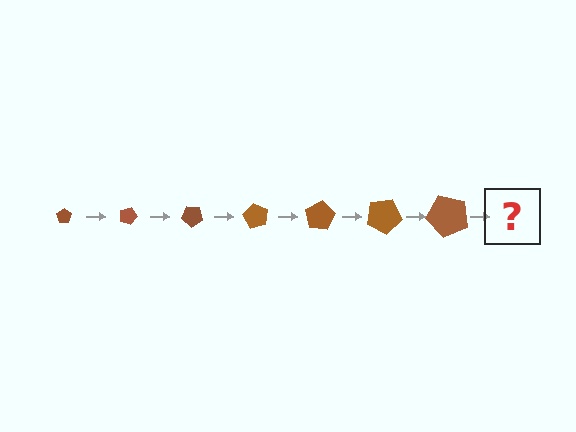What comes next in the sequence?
The next element should be a pentagon, larger than the previous one and rotated 140 degrees from the start.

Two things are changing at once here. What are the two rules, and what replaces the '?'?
The two rules are that the pentagon grows larger each step and it rotates 20 degrees each step. The '?' should be a pentagon, larger than the previous one and rotated 140 degrees from the start.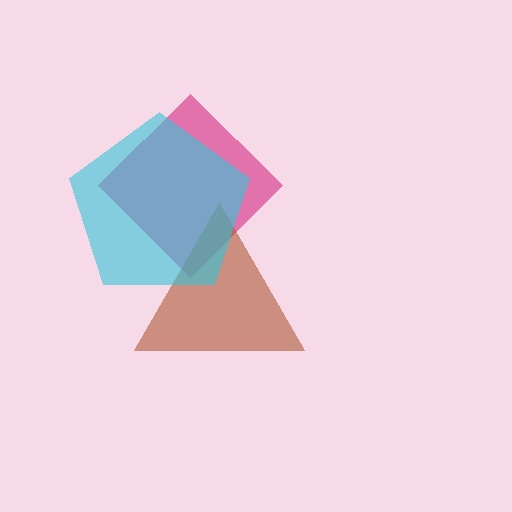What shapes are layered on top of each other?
The layered shapes are: a magenta diamond, a brown triangle, a cyan pentagon.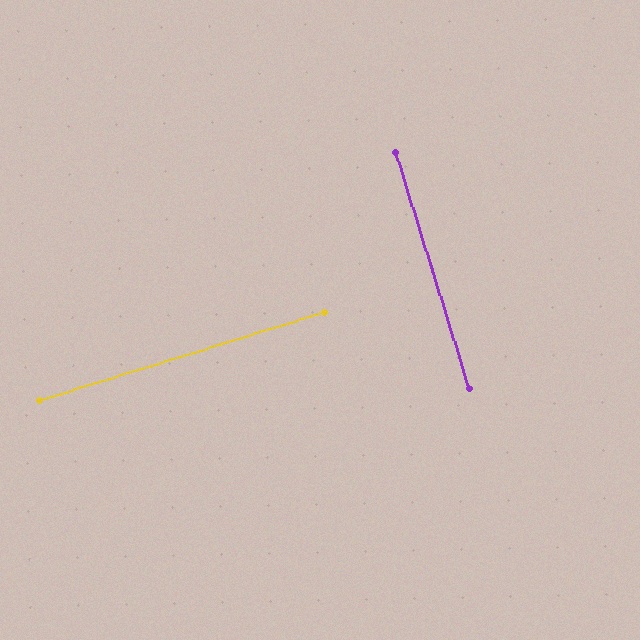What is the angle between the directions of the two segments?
Approximately 90 degrees.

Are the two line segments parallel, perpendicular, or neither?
Perpendicular — they meet at approximately 90°.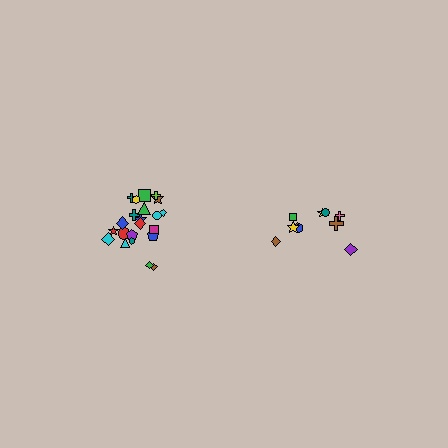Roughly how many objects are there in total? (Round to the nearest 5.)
Roughly 30 objects in total.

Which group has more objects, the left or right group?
The left group.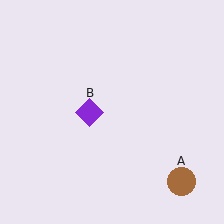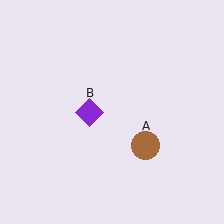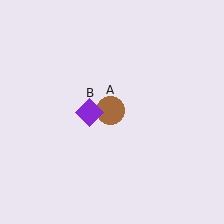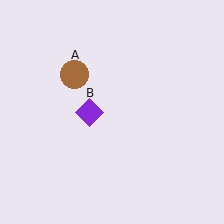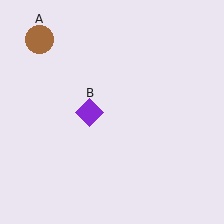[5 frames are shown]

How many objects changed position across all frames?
1 object changed position: brown circle (object A).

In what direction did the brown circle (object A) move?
The brown circle (object A) moved up and to the left.